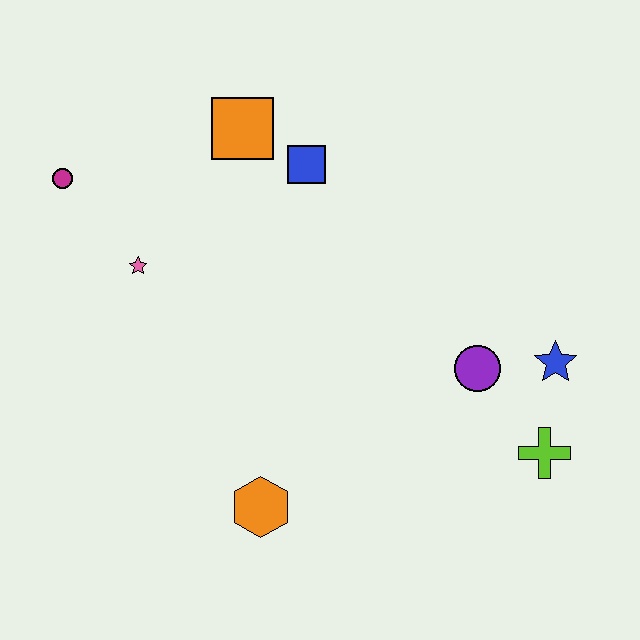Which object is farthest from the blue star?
The magenta circle is farthest from the blue star.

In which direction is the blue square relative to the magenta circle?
The blue square is to the right of the magenta circle.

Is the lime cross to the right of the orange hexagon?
Yes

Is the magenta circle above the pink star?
Yes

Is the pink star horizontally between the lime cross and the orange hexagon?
No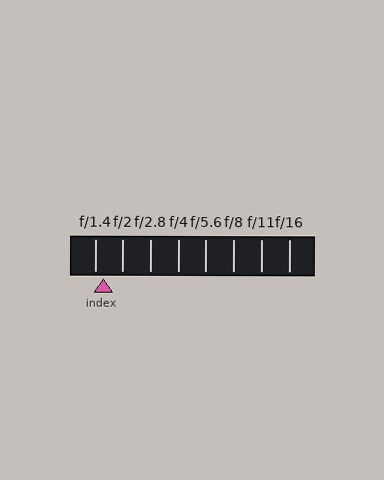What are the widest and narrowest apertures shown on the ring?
The widest aperture shown is f/1.4 and the narrowest is f/16.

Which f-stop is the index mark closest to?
The index mark is closest to f/1.4.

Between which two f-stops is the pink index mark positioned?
The index mark is between f/1.4 and f/2.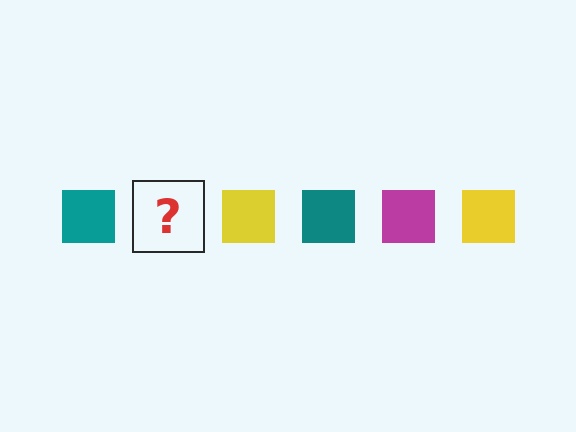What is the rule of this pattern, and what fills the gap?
The rule is that the pattern cycles through teal, magenta, yellow squares. The gap should be filled with a magenta square.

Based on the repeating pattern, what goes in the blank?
The blank should be a magenta square.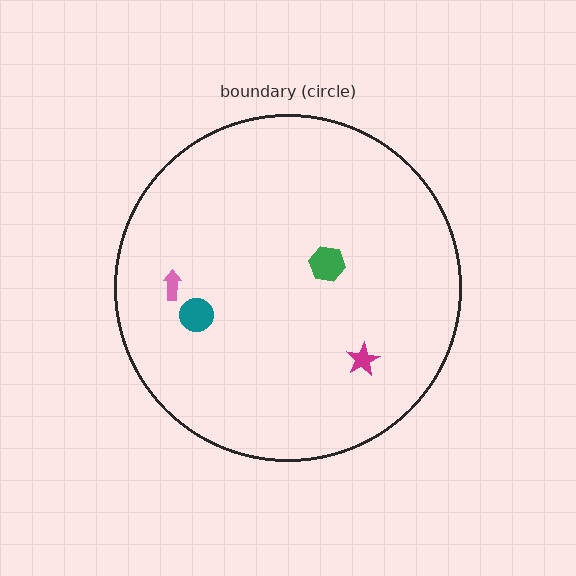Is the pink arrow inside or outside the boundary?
Inside.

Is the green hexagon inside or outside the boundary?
Inside.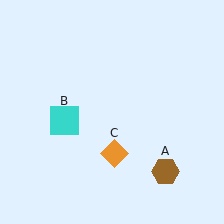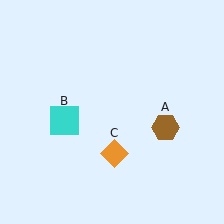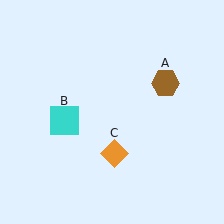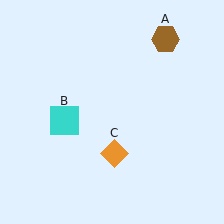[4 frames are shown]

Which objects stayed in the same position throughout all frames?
Cyan square (object B) and orange diamond (object C) remained stationary.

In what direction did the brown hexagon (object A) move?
The brown hexagon (object A) moved up.